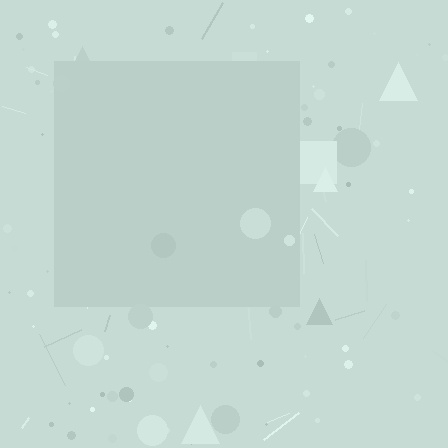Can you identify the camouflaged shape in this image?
The camouflaged shape is a square.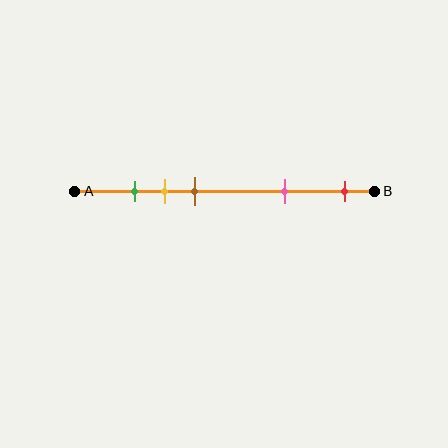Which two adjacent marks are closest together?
The green and yellow marks are the closest adjacent pair.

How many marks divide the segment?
There are 5 marks dividing the segment.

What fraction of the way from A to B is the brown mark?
The brown mark is approximately 40% (0.4) of the way from A to B.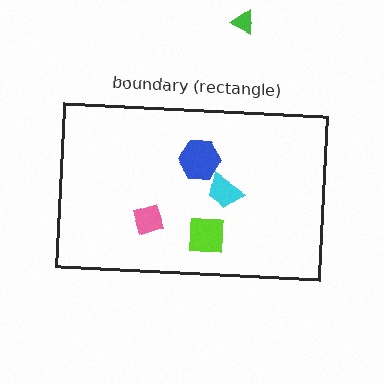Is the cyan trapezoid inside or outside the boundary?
Inside.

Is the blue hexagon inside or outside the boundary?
Inside.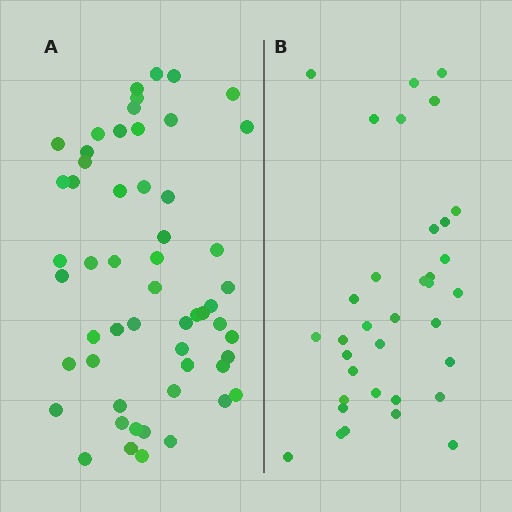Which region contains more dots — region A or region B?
Region A (the left region) has more dots.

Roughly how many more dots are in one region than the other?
Region A has approximately 20 more dots than region B.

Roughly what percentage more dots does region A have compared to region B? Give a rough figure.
About 55% more.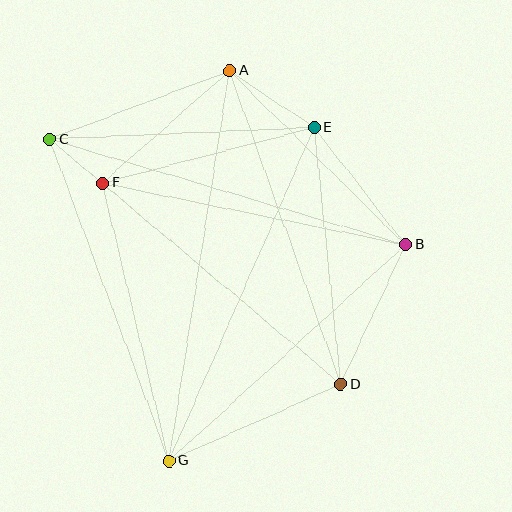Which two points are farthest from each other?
Points A and G are farthest from each other.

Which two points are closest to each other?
Points C and F are closest to each other.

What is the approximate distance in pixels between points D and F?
The distance between D and F is approximately 312 pixels.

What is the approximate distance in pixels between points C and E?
The distance between C and E is approximately 264 pixels.